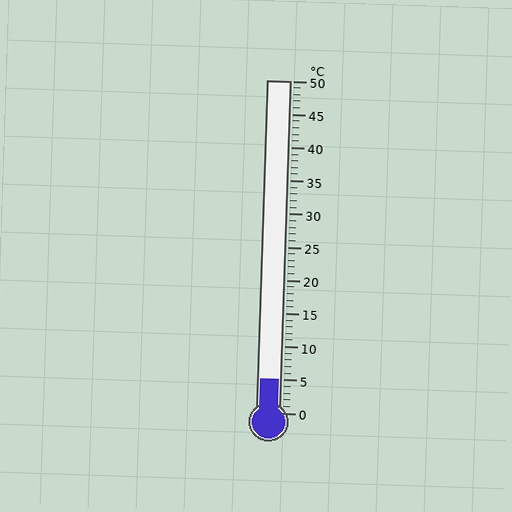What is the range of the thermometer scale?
The thermometer scale ranges from 0°C to 50°C.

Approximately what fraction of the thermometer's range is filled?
The thermometer is filled to approximately 10% of its range.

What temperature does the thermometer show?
The thermometer shows approximately 5°C.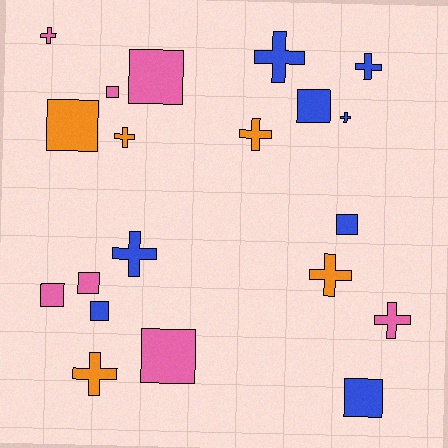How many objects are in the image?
There are 20 objects.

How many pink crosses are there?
There are 2 pink crosses.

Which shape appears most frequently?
Cross, with 10 objects.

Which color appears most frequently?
Blue, with 8 objects.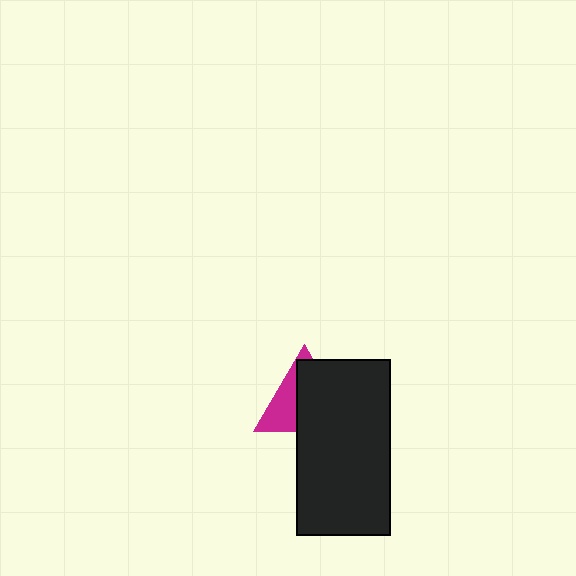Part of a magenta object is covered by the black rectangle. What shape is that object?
It is a triangle.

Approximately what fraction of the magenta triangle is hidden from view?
Roughly 62% of the magenta triangle is hidden behind the black rectangle.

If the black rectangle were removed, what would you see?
You would see the complete magenta triangle.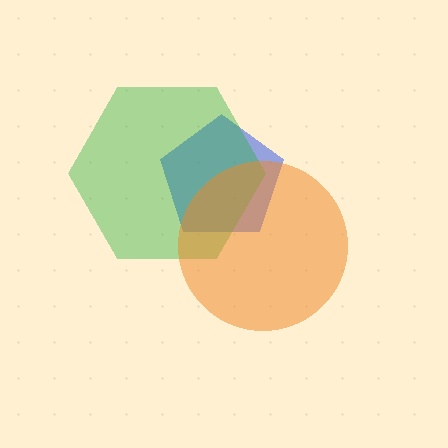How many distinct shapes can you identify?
There are 3 distinct shapes: a blue pentagon, a green hexagon, an orange circle.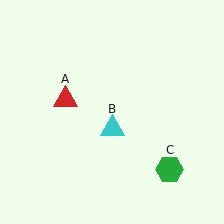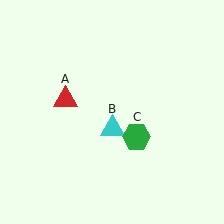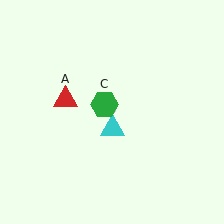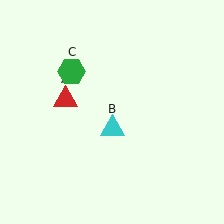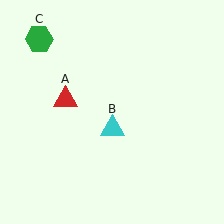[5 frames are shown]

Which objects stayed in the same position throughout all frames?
Red triangle (object A) and cyan triangle (object B) remained stationary.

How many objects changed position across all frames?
1 object changed position: green hexagon (object C).